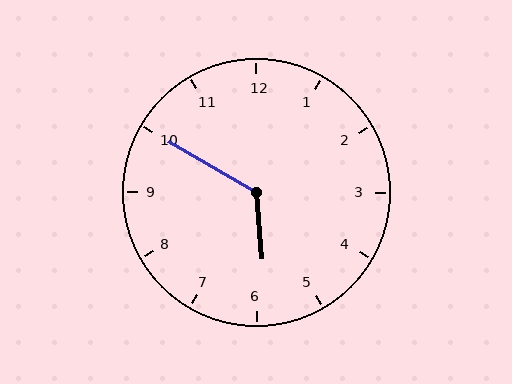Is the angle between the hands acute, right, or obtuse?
It is obtuse.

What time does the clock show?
5:50.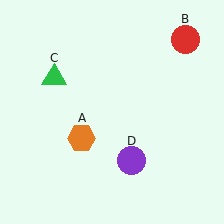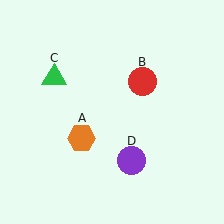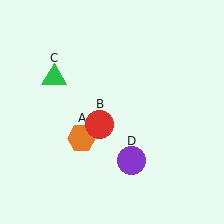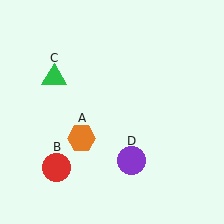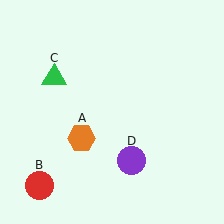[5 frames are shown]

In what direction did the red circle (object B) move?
The red circle (object B) moved down and to the left.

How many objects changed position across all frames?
1 object changed position: red circle (object B).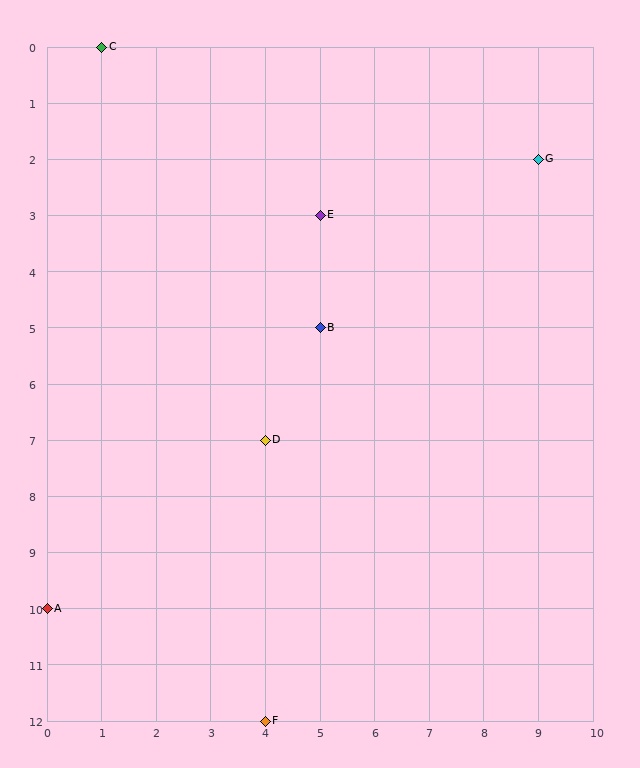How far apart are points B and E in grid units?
Points B and E are 2 rows apart.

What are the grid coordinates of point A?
Point A is at grid coordinates (0, 10).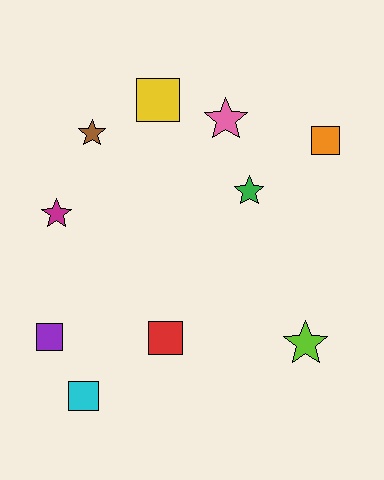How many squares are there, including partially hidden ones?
There are 5 squares.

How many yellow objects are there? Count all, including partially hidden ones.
There is 1 yellow object.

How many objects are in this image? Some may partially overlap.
There are 10 objects.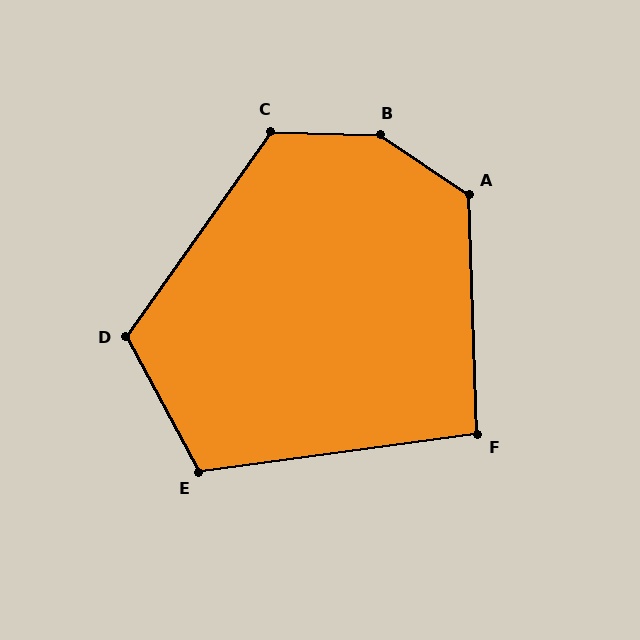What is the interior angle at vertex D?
Approximately 117 degrees (obtuse).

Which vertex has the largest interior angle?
B, at approximately 148 degrees.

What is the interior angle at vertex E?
Approximately 110 degrees (obtuse).